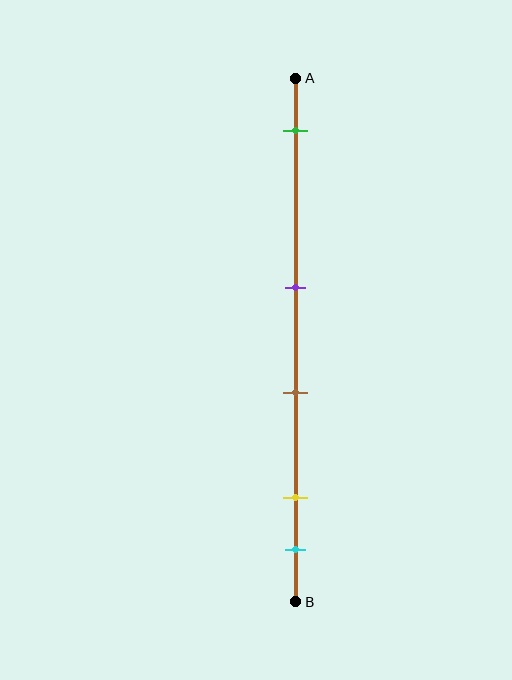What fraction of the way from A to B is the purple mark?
The purple mark is approximately 40% (0.4) of the way from A to B.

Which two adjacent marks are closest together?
The yellow and cyan marks are the closest adjacent pair.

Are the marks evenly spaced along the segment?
No, the marks are not evenly spaced.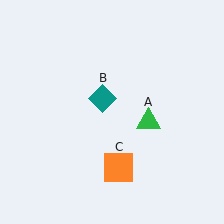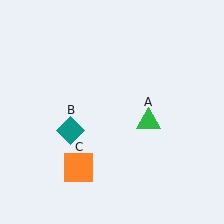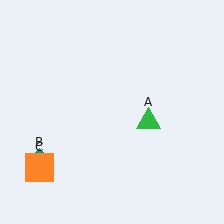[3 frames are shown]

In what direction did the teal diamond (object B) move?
The teal diamond (object B) moved down and to the left.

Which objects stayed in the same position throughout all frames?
Green triangle (object A) remained stationary.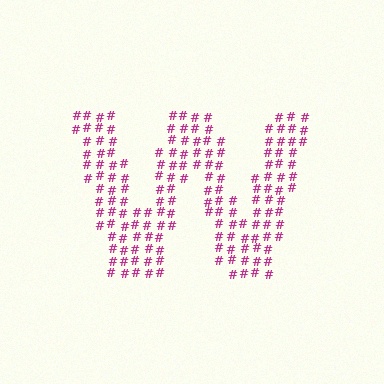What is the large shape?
The large shape is the letter W.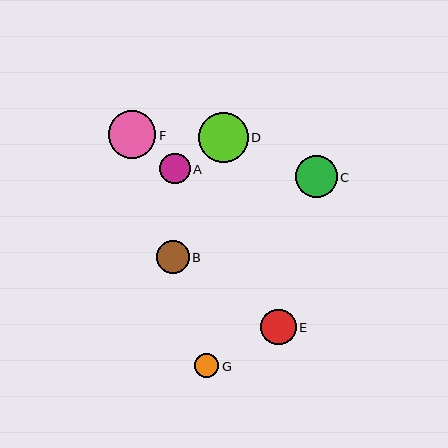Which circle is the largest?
Circle D is the largest with a size of approximately 50 pixels.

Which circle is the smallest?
Circle G is the smallest with a size of approximately 24 pixels.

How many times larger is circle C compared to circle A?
Circle C is approximately 1.4 times the size of circle A.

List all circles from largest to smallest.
From largest to smallest: D, F, C, E, B, A, G.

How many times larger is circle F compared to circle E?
Circle F is approximately 1.4 times the size of circle E.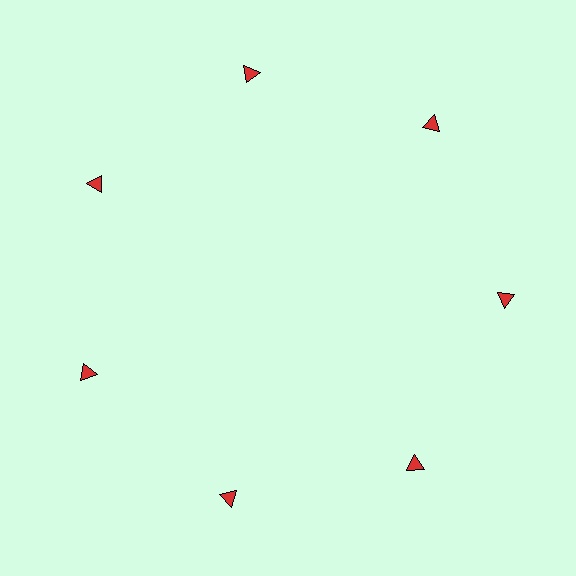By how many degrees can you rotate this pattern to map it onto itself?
The pattern maps onto itself every 51 degrees of rotation.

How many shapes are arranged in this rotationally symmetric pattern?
There are 7 shapes, arranged in 7 groups of 1.